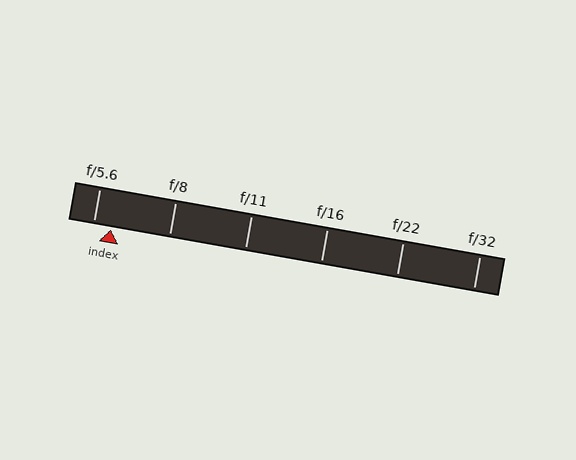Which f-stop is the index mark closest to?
The index mark is closest to f/5.6.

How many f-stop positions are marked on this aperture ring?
There are 6 f-stop positions marked.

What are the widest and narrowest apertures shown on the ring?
The widest aperture shown is f/5.6 and the narrowest is f/32.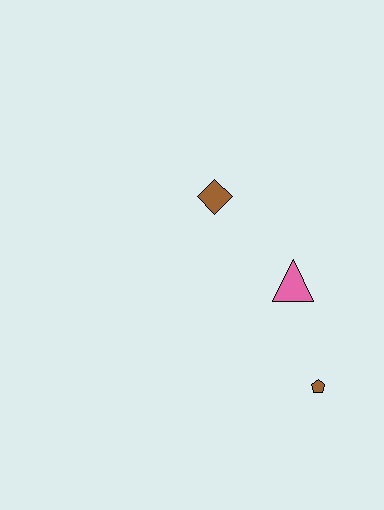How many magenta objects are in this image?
There are no magenta objects.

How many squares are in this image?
There are no squares.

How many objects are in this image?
There are 3 objects.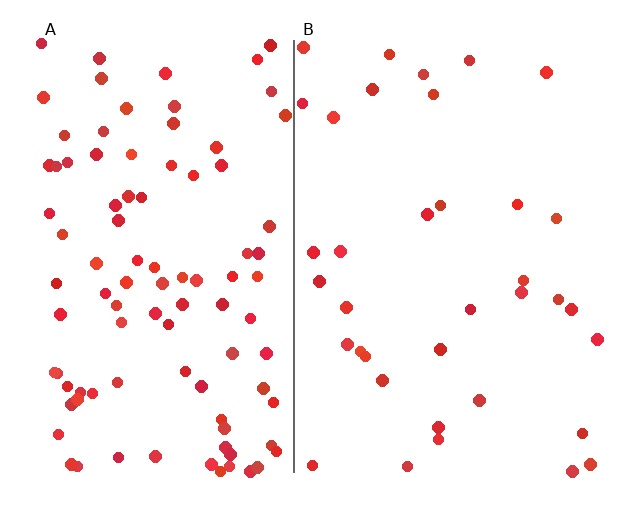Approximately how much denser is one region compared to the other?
Approximately 2.7× — region A over region B.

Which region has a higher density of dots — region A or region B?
A (the left).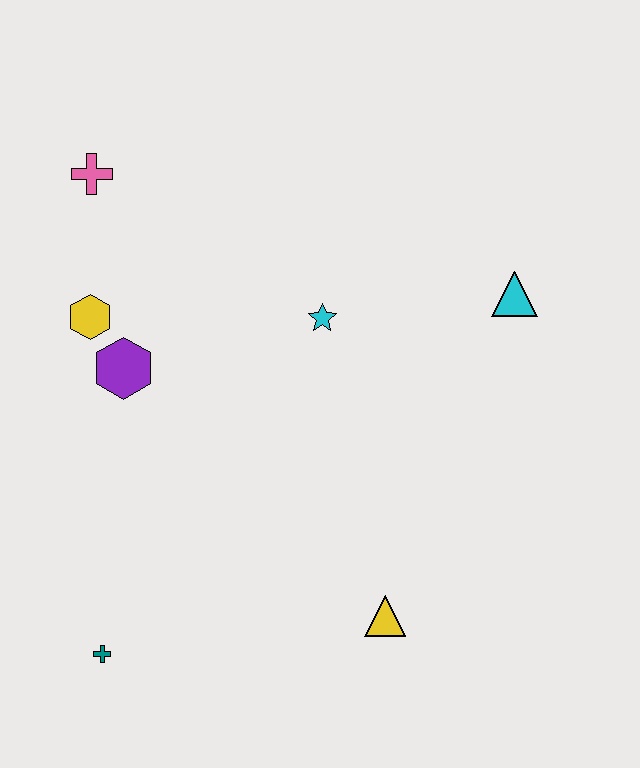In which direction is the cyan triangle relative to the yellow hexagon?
The cyan triangle is to the right of the yellow hexagon.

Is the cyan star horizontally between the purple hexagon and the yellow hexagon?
No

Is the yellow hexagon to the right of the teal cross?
No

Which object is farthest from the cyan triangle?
The teal cross is farthest from the cyan triangle.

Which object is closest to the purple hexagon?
The yellow hexagon is closest to the purple hexagon.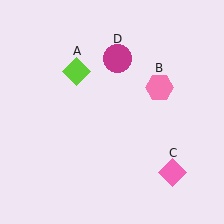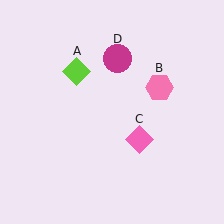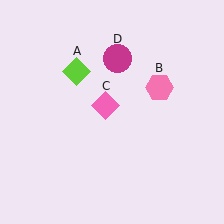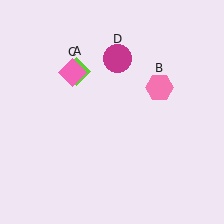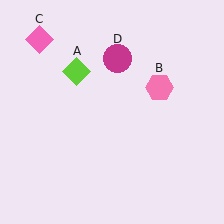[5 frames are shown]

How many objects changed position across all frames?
1 object changed position: pink diamond (object C).